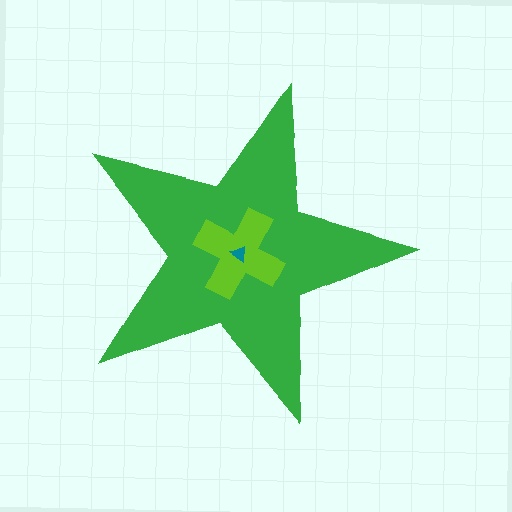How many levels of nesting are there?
3.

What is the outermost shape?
The green star.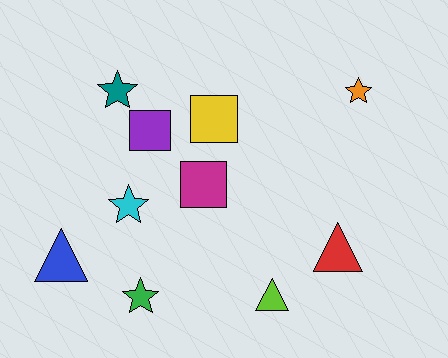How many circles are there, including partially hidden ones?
There are no circles.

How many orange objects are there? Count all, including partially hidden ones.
There is 1 orange object.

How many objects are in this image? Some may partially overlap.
There are 10 objects.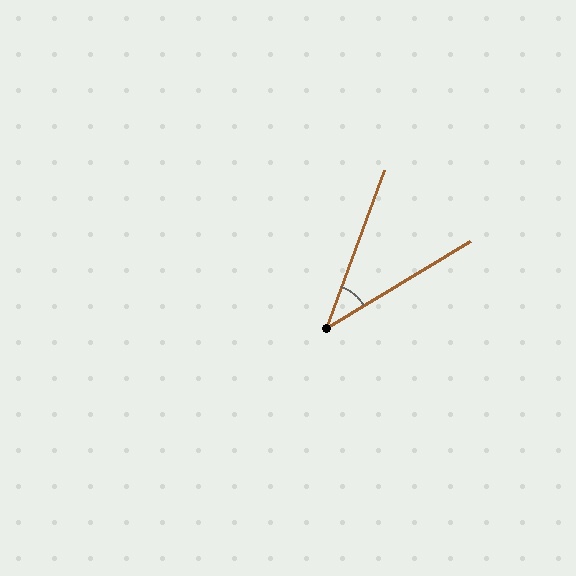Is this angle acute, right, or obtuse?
It is acute.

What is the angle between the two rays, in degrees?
Approximately 39 degrees.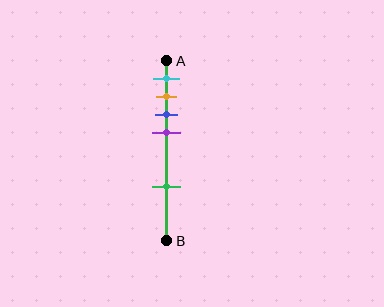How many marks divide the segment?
There are 5 marks dividing the segment.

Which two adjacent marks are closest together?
The orange and blue marks are the closest adjacent pair.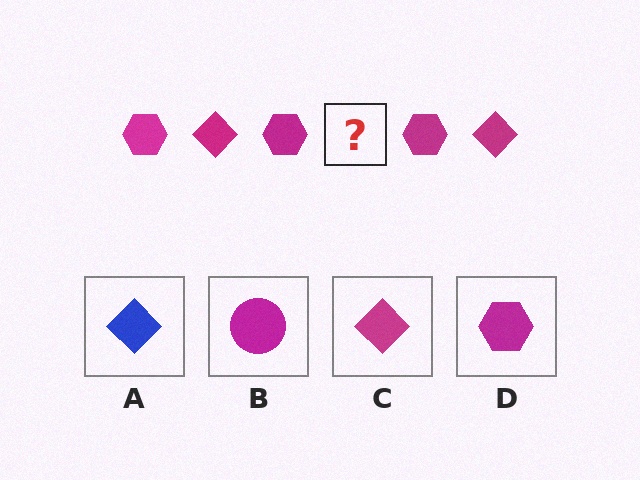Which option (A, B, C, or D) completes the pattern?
C.